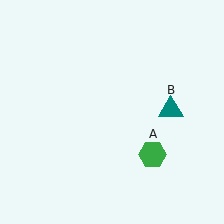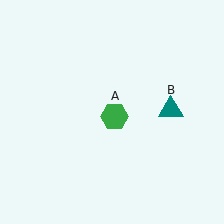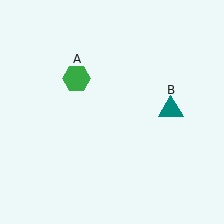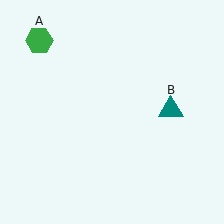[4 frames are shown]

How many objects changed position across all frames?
1 object changed position: green hexagon (object A).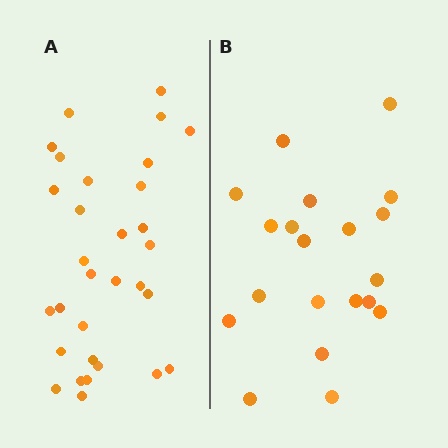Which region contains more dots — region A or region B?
Region A (the left region) has more dots.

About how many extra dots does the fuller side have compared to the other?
Region A has roughly 12 or so more dots than region B.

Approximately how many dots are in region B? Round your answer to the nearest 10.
About 20 dots.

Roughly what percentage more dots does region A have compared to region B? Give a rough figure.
About 55% more.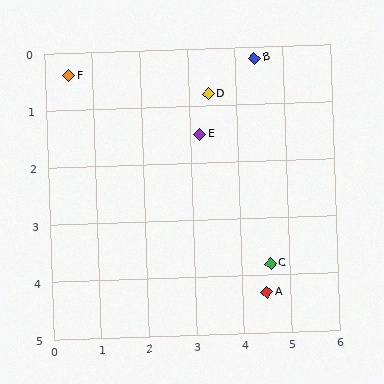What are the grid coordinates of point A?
Point A is at approximately (4.5, 4.3).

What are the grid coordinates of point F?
Point F is at approximately (0.5, 0.4).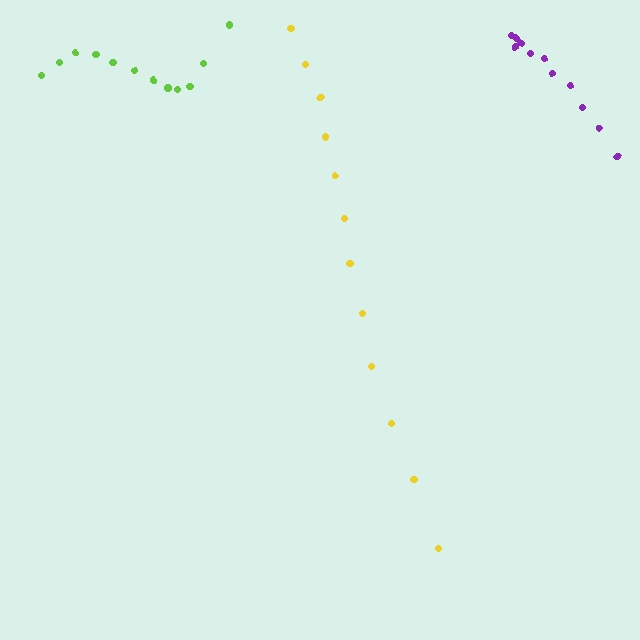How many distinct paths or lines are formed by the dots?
There are 3 distinct paths.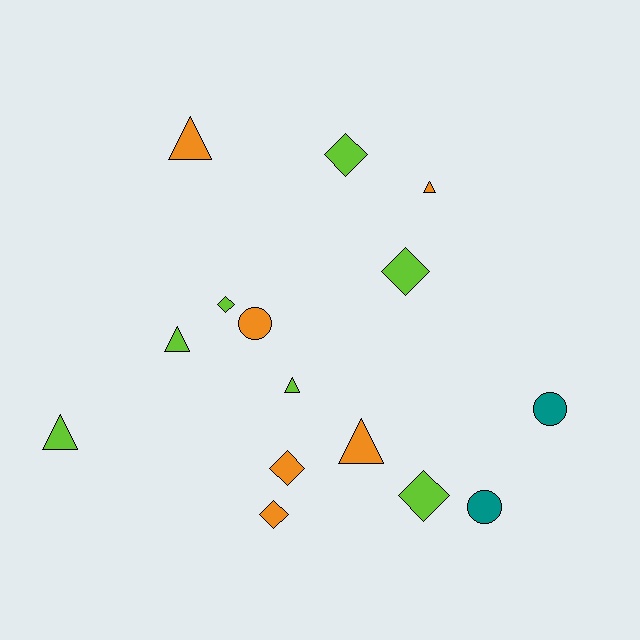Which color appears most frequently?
Lime, with 7 objects.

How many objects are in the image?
There are 15 objects.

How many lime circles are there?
There are no lime circles.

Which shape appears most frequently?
Diamond, with 6 objects.